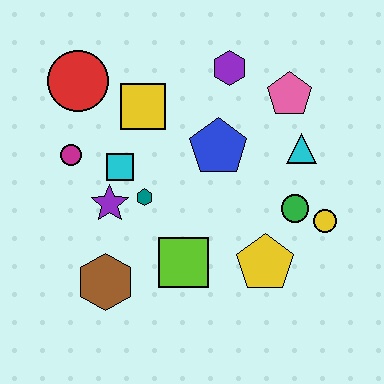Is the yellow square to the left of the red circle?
No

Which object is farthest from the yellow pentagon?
The red circle is farthest from the yellow pentagon.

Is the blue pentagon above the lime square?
Yes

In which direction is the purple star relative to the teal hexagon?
The purple star is to the left of the teal hexagon.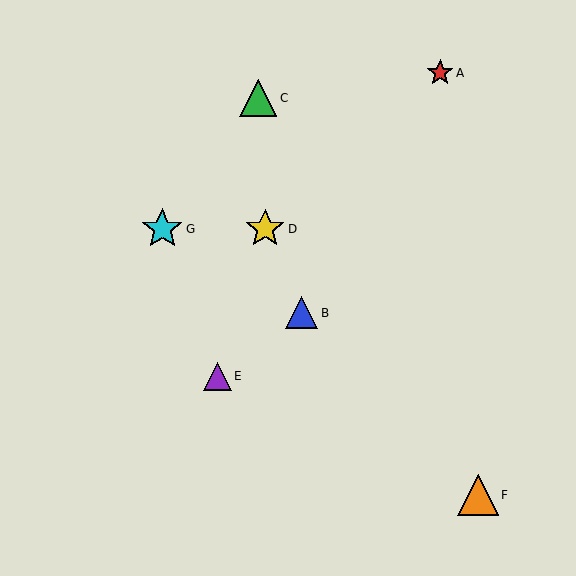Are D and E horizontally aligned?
No, D is at y≈229 and E is at y≈376.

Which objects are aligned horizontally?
Objects D, G are aligned horizontally.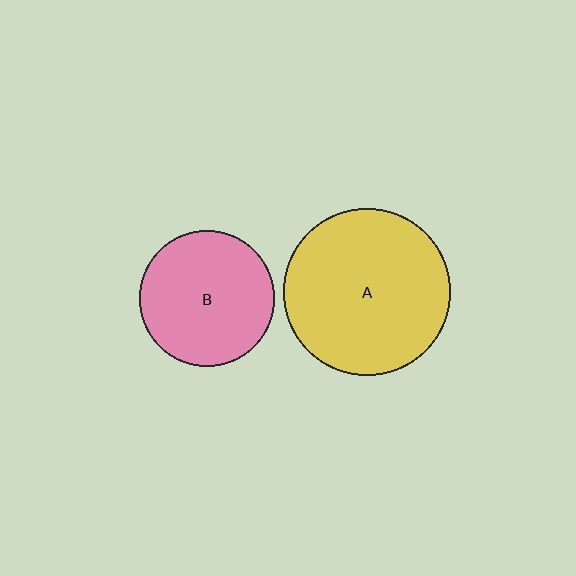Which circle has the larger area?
Circle A (yellow).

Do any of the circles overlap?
No, none of the circles overlap.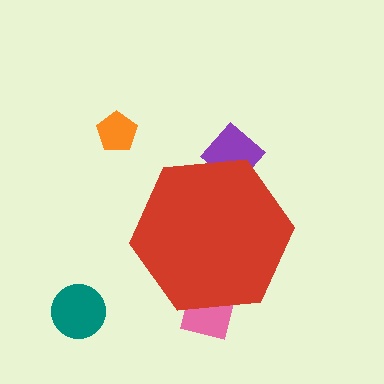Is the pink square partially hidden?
Yes, the pink square is partially hidden behind the red hexagon.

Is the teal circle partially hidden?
No, the teal circle is fully visible.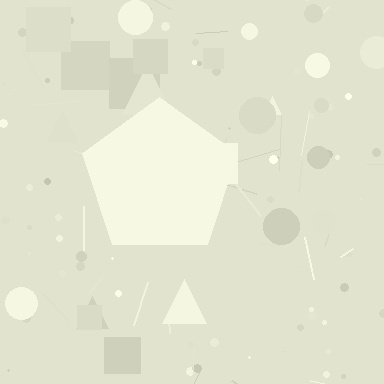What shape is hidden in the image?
A pentagon is hidden in the image.